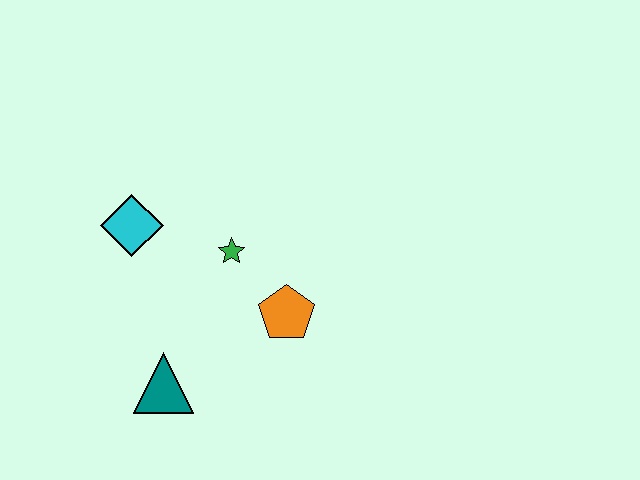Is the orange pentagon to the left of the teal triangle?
No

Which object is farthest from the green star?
The teal triangle is farthest from the green star.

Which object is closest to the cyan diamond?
The green star is closest to the cyan diamond.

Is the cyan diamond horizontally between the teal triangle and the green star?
No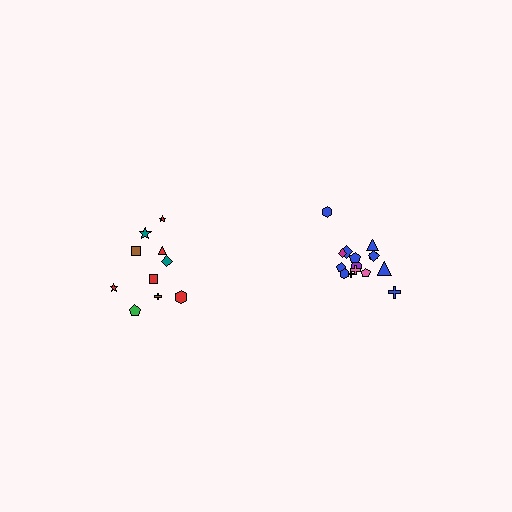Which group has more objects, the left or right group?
The right group.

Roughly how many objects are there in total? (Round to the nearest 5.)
Roughly 25 objects in total.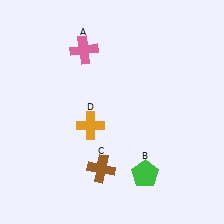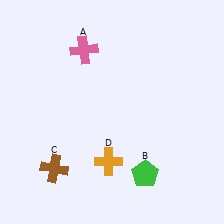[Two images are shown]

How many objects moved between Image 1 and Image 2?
2 objects moved between the two images.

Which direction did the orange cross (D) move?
The orange cross (D) moved down.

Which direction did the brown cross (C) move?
The brown cross (C) moved left.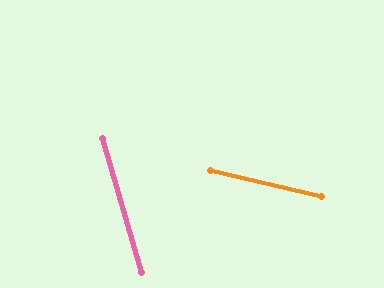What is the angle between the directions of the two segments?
Approximately 61 degrees.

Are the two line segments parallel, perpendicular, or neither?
Neither parallel nor perpendicular — they differ by about 61°.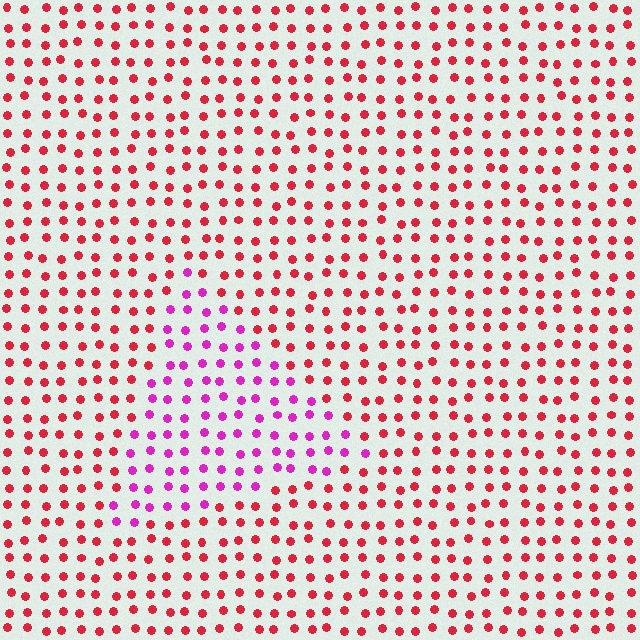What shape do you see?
I see a triangle.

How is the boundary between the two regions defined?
The boundary is defined purely by a slight shift in hue (about 44 degrees). Spacing, size, and orientation are identical on both sides.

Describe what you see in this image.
The image is filled with small red elements in a uniform arrangement. A triangle-shaped region is visible where the elements are tinted to a slightly different hue, forming a subtle color boundary.